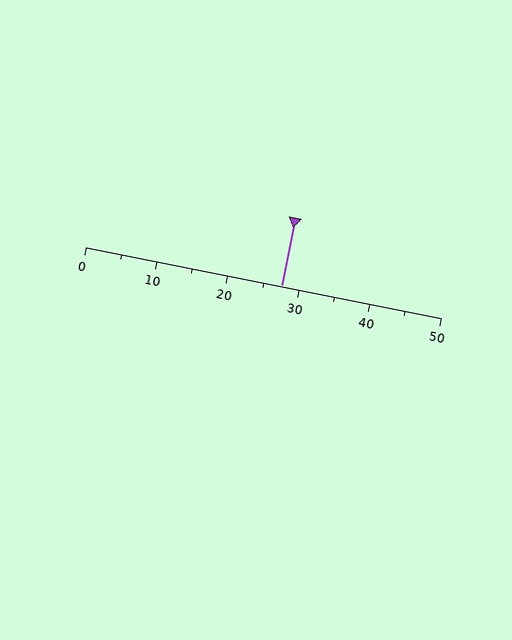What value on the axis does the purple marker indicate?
The marker indicates approximately 27.5.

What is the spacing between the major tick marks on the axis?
The major ticks are spaced 10 apart.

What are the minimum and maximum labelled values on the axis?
The axis runs from 0 to 50.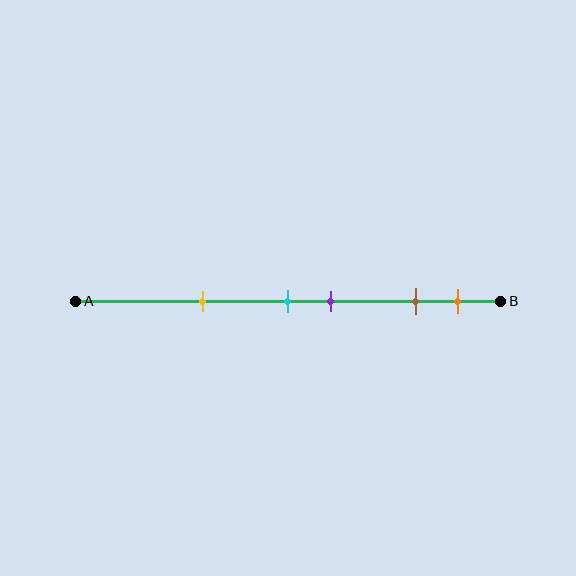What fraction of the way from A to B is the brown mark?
The brown mark is approximately 80% (0.8) of the way from A to B.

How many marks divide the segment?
There are 5 marks dividing the segment.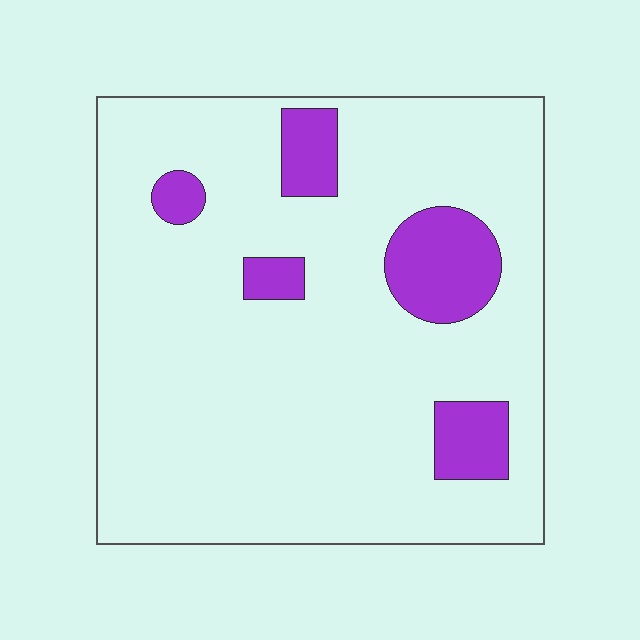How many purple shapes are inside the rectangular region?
5.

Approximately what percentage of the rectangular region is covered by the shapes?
Approximately 15%.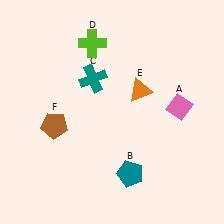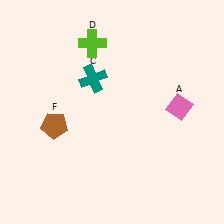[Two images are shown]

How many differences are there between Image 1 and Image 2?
There are 2 differences between the two images.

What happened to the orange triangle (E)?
The orange triangle (E) was removed in Image 2. It was in the top-right area of Image 1.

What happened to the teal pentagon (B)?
The teal pentagon (B) was removed in Image 2. It was in the bottom-right area of Image 1.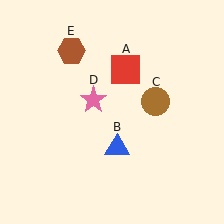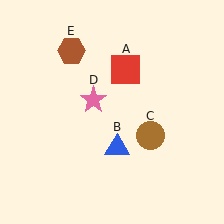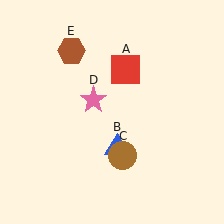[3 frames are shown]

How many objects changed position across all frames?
1 object changed position: brown circle (object C).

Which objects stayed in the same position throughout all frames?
Red square (object A) and blue triangle (object B) and pink star (object D) and brown hexagon (object E) remained stationary.